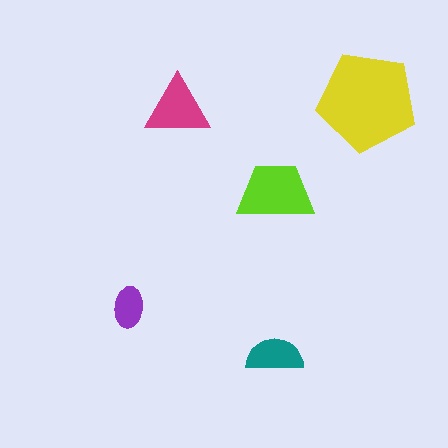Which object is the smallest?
The purple ellipse.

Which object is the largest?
The yellow pentagon.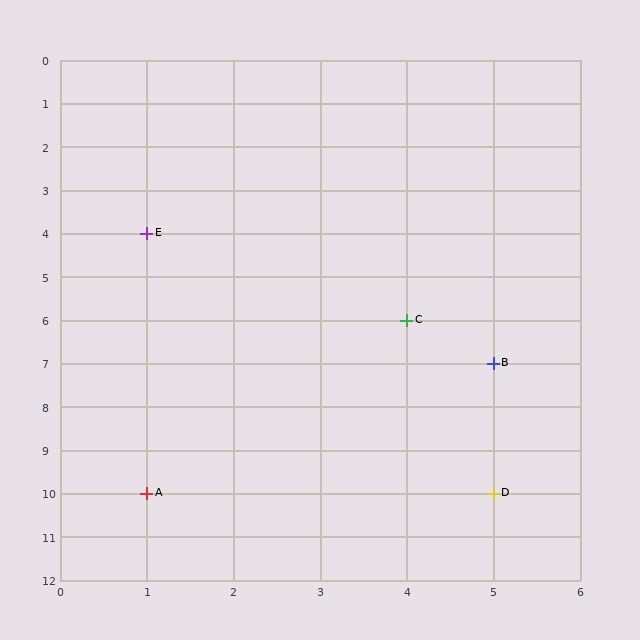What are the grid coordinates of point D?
Point D is at grid coordinates (5, 10).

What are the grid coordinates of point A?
Point A is at grid coordinates (1, 10).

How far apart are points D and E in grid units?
Points D and E are 4 columns and 6 rows apart (about 7.2 grid units diagonally).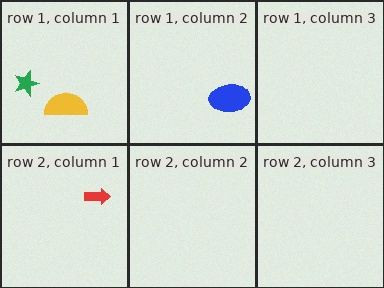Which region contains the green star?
The row 1, column 1 region.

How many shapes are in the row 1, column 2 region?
1.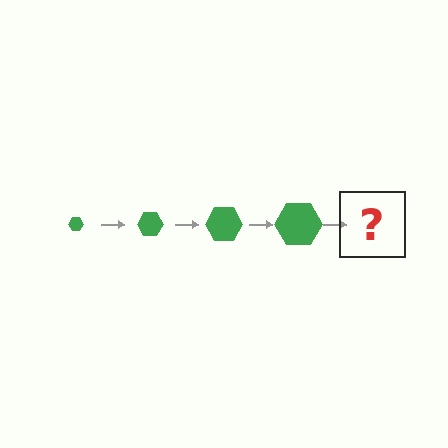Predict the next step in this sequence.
The next step is a green hexagon, larger than the previous one.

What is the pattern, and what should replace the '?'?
The pattern is that the hexagon gets progressively larger each step. The '?' should be a green hexagon, larger than the previous one.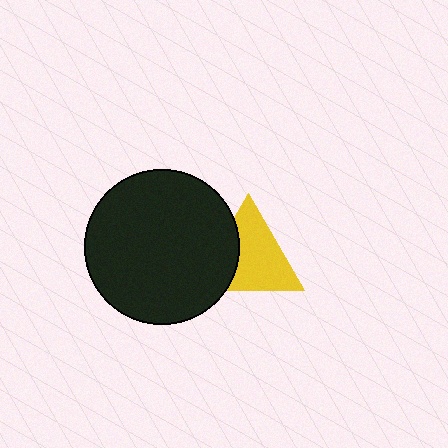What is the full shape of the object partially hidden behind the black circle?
The partially hidden object is a yellow triangle.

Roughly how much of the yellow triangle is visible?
Most of it is visible (roughly 69%).